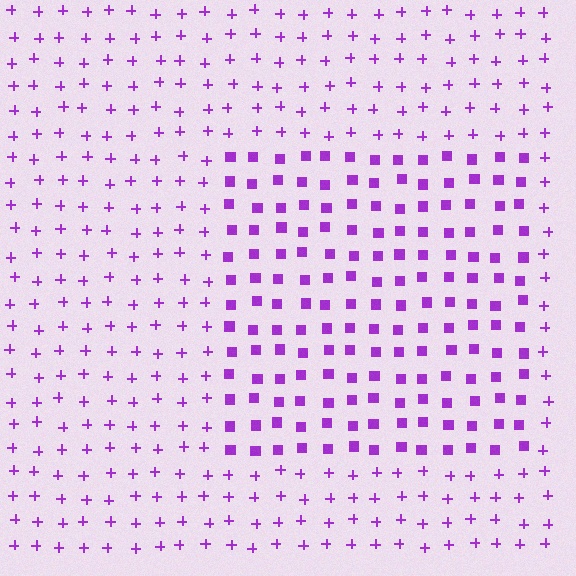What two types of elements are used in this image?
The image uses squares inside the rectangle region and plus signs outside it.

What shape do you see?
I see a rectangle.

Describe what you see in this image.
The image is filled with small purple elements arranged in a uniform grid. A rectangle-shaped region contains squares, while the surrounding area contains plus signs. The boundary is defined purely by the change in element shape.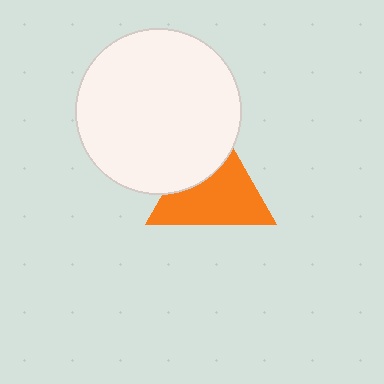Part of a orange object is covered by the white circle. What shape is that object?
It is a triangle.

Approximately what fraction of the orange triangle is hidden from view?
Roughly 33% of the orange triangle is hidden behind the white circle.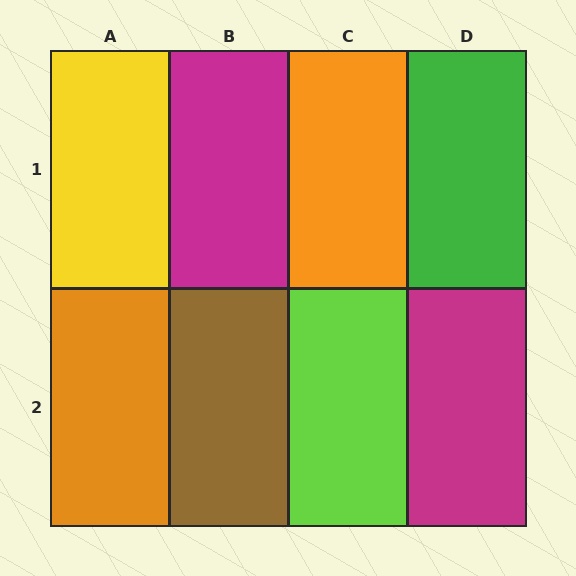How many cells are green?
1 cell is green.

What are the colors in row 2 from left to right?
Orange, brown, lime, magenta.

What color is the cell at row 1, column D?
Green.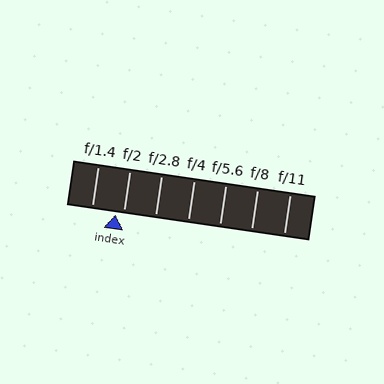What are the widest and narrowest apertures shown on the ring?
The widest aperture shown is f/1.4 and the narrowest is f/11.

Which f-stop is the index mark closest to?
The index mark is closest to f/2.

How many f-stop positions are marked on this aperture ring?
There are 7 f-stop positions marked.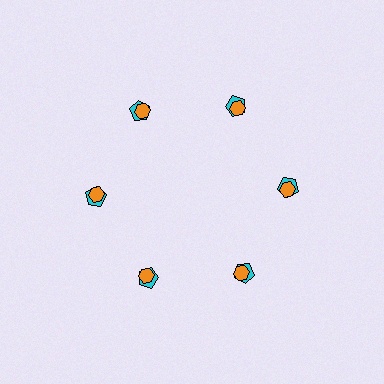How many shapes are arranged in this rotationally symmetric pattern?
There are 12 shapes, arranged in 6 groups of 2.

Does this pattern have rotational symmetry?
Yes, this pattern has 6-fold rotational symmetry. It looks the same after rotating 60 degrees around the center.